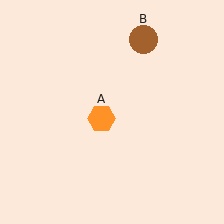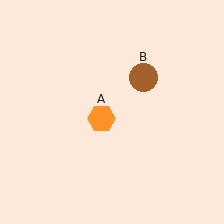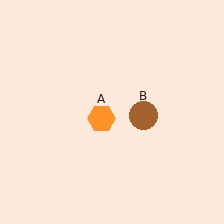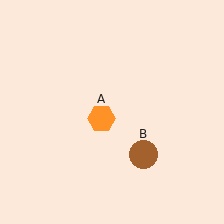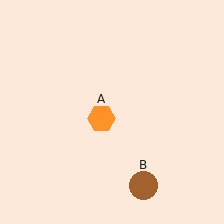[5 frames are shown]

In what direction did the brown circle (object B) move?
The brown circle (object B) moved down.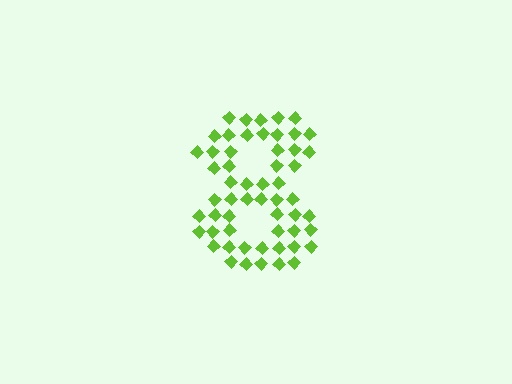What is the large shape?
The large shape is the digit 8.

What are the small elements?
The small elements are diamonds.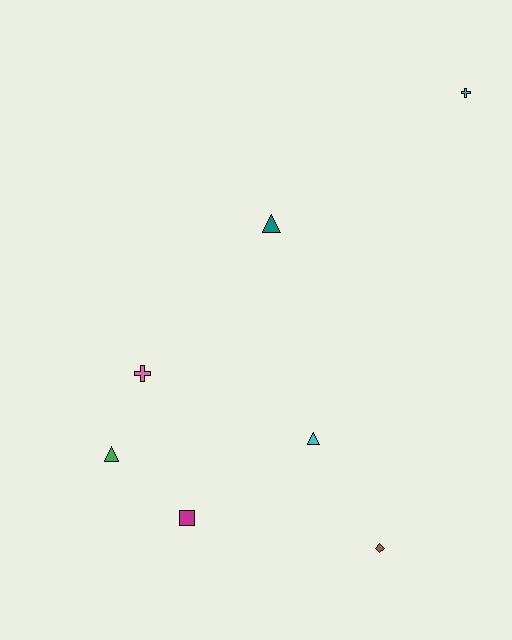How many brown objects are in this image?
There is 1 brown object.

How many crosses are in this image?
There are 2 crosses.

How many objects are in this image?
There are 7 objects.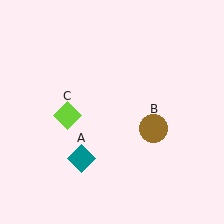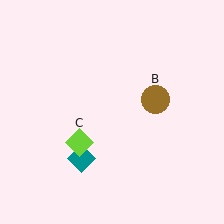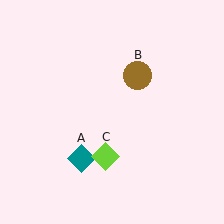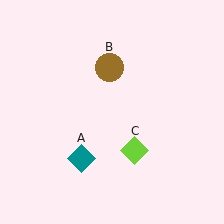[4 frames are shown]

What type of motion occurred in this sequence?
The brown circle (object B), lime diamond (object C) rotated counterclockwise around the center of the scene.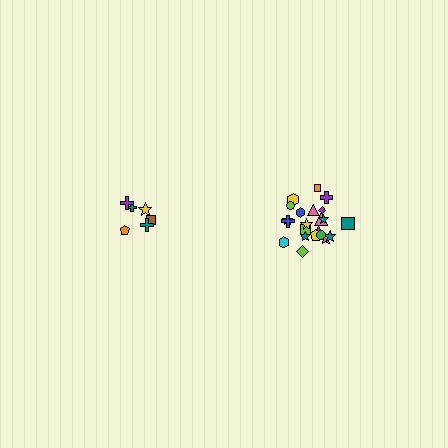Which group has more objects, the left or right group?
The right group.